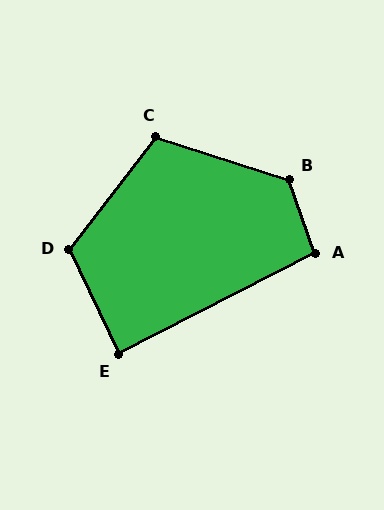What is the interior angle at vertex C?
Approximately 110 degrees (obtuse).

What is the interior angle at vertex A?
Approximately 98 degrees (obtuse).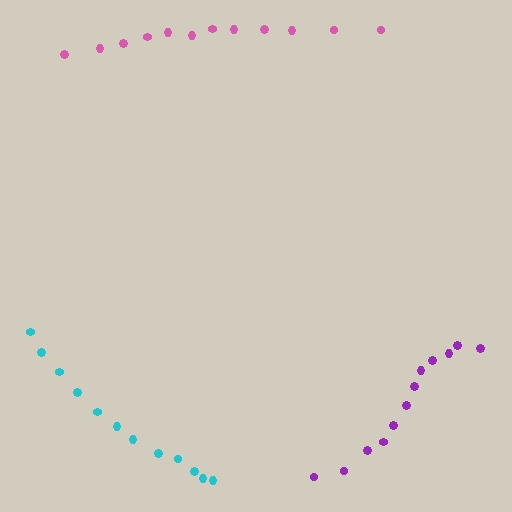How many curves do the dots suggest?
There are 3 distinct paths.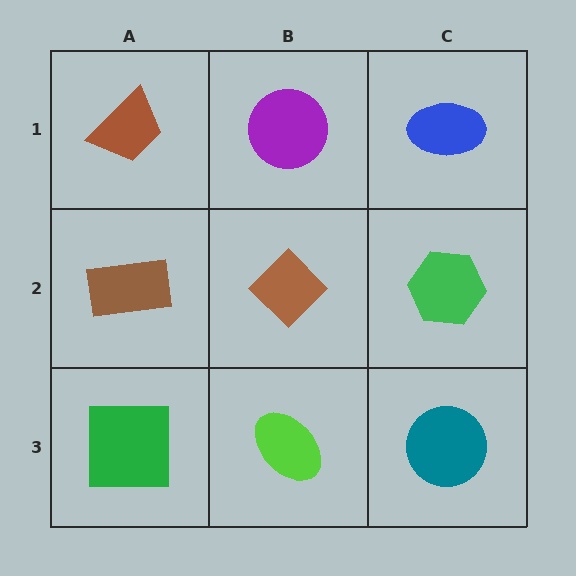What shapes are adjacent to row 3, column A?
A brown rectangle (row 2, column A), a lime ellipse (row 3, column B).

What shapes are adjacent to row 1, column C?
A green hexagon (row 2, column C), a purple circle (row 1, column B).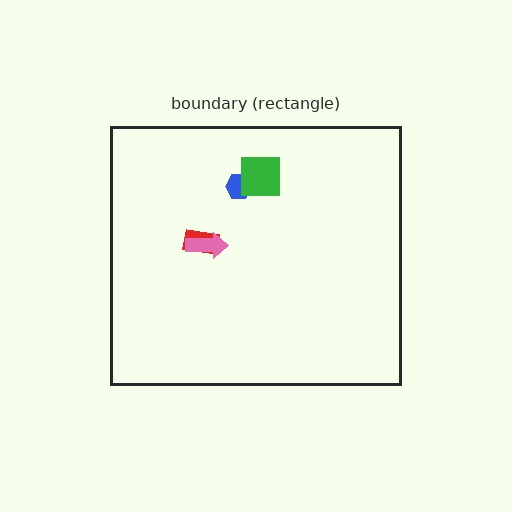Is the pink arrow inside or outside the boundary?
Inside.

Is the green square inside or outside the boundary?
Inside.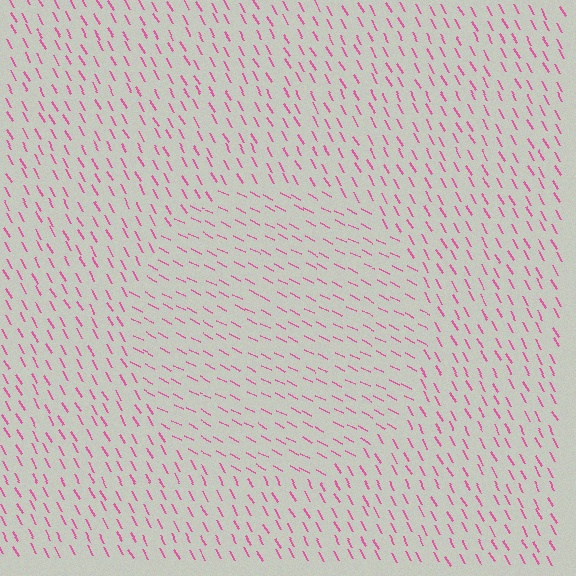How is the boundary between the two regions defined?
The boundary is defined purely by a change in line orientation (approximately 33 degrees difference). All lines are the same color and thickness.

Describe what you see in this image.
The image is filled with small pink line segments. A circle region in the image has lines oriented differently from the surrounding lines, creating a visible texture boundary.